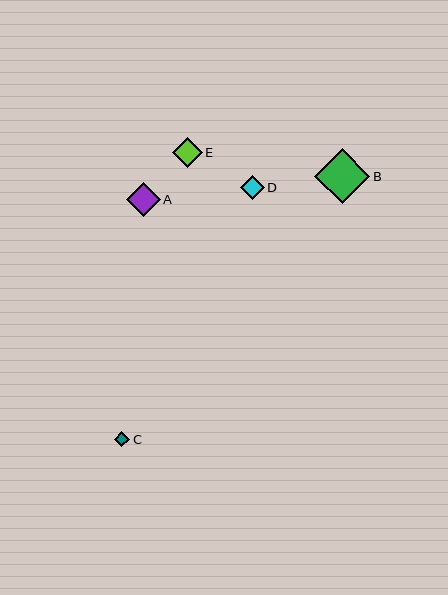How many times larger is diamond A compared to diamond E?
Diamond A is approximately 1.1 times the size of diamond E.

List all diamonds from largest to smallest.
From largest to smallest: B, A, E, D, C.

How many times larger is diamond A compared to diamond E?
Diamond A is approximately 1.1 times the size of diamond E.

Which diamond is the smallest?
Diamond C is the smallest with a size of approximately 15 pixels.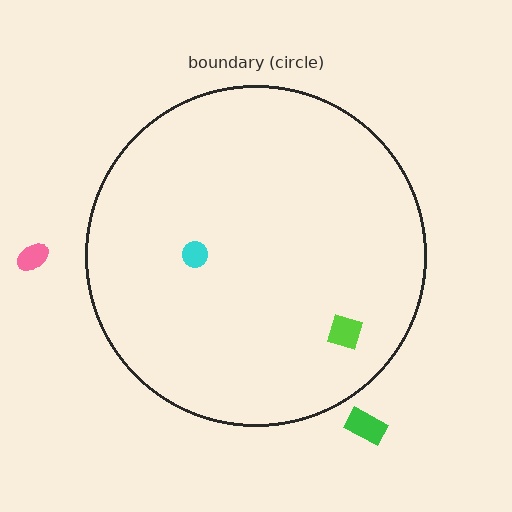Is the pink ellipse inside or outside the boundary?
Outside.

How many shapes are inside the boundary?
2 inside, 2 outside.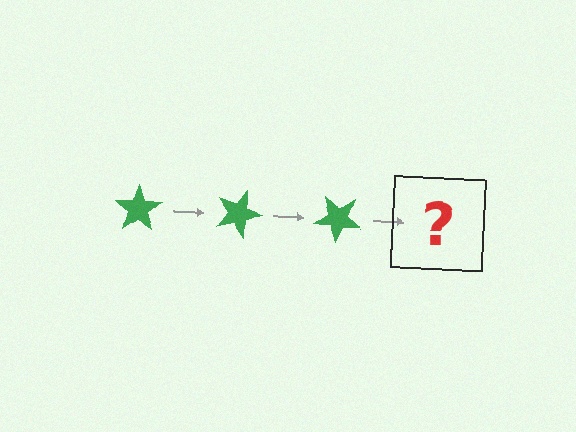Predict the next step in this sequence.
The next step is a green star rotated 60 degrees.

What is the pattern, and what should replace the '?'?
The pattern is that the star rotates 20 degrees each step. The '?' should be a green star rotated 60 degrees.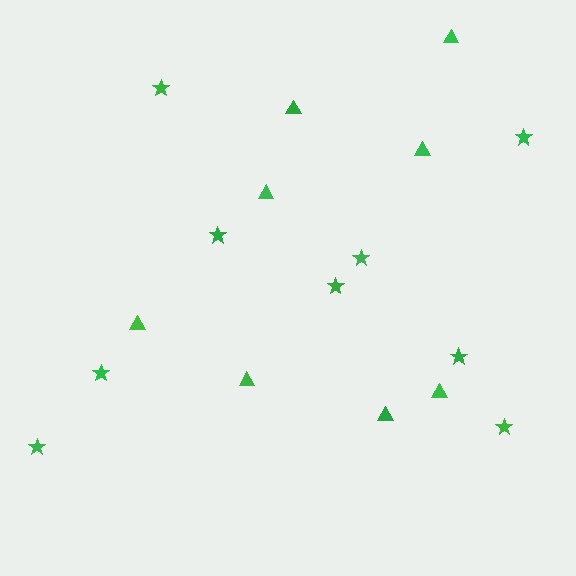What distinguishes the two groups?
There are 2 groups: one group of stars (9) and one group of triangles (8).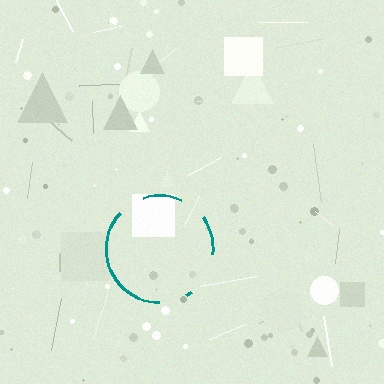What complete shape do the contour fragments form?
The contour fragments form a circle.